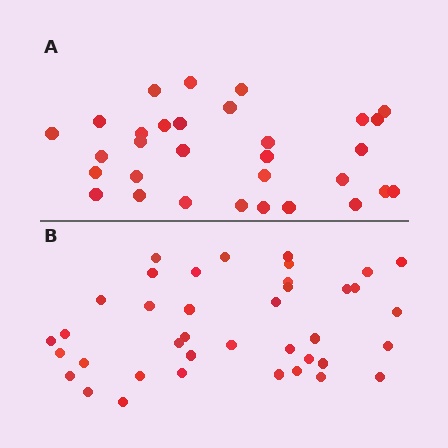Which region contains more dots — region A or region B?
Region B (the bottom region) has more dots.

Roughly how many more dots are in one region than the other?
Region B has roughly 8 or so more dots than region A.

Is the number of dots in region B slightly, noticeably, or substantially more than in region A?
Region B has noticeably more, but not dramatically so. The ratio is roughly 1.3 to 1.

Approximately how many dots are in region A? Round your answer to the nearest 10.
About 30 dots. (The exact count is 31, which rounds to 30.)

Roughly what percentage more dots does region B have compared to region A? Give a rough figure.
About 25% more.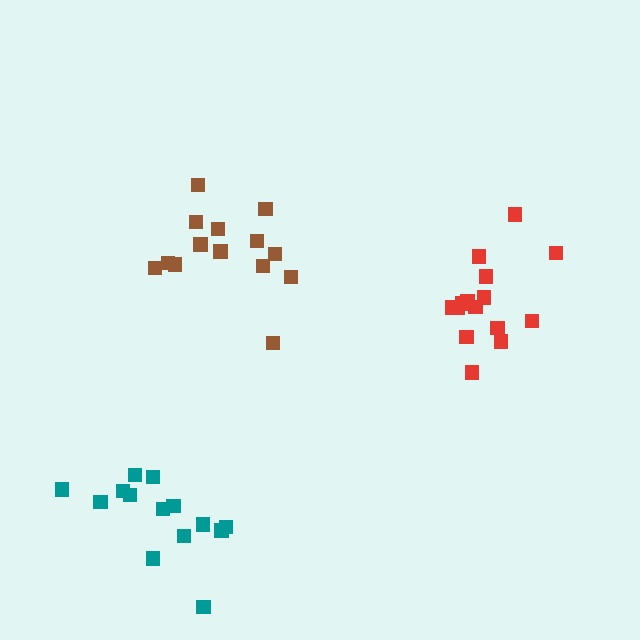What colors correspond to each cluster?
The clusters are colored: brown, red, teal.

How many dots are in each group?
Group 1: 14 dots, Group 2: 15 dots, Group 3: 14 dots (43 total).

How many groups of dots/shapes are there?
There are 3 groups.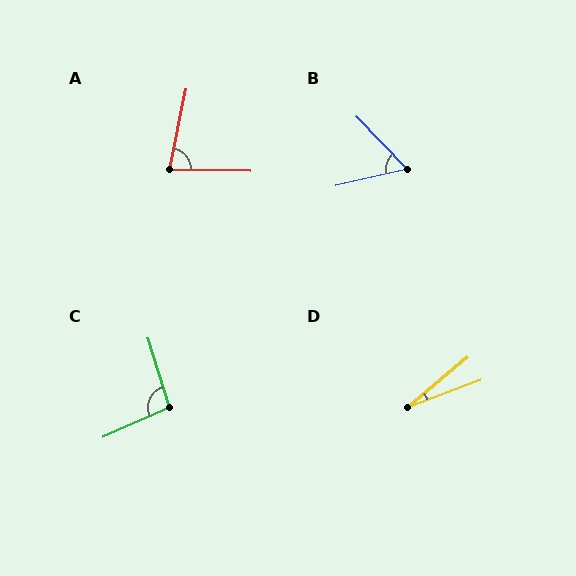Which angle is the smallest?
D, at approximately 19 degrees.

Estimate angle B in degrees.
Approximately 59 degrees.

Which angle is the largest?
C, at approximately 97 degrees.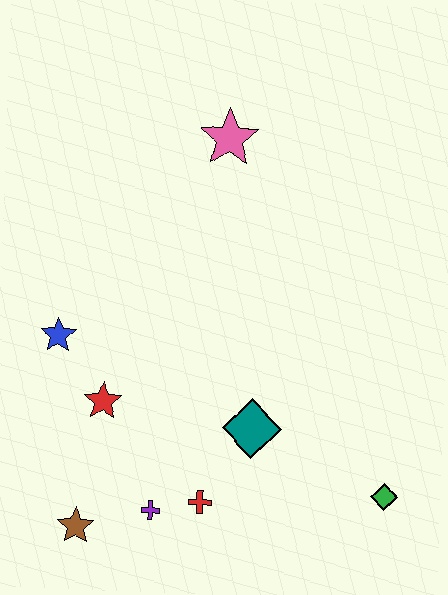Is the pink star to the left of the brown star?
No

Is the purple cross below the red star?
Yes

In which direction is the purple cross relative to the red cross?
The purple cross is to the left of the red cross.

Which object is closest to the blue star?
The red star is closest to the blue star.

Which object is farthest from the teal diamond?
The pink star is farthest from the teal diamond.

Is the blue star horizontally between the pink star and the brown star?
No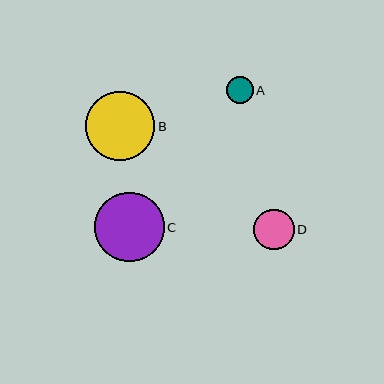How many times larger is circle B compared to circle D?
Circle B is approximately 1.7 times the size of circle D.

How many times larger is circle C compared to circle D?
Circle C is approximately 1.7 times the size of circle D.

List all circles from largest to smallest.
From largest to smallest: C, B, D, A.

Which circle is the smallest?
Circle A is the smallest with a size of approximately 27 pixels.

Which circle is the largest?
Circle C is the largest with a size of approximately 70 pixels.